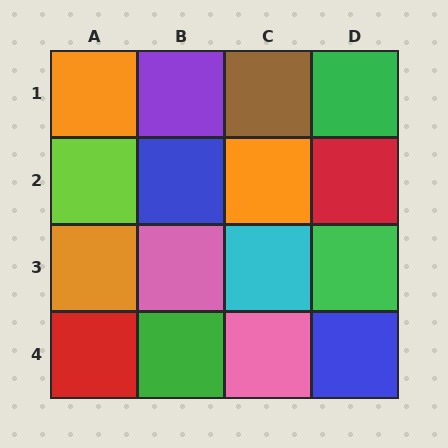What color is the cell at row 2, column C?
Orange.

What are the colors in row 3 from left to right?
Orange, pink, cyan, green.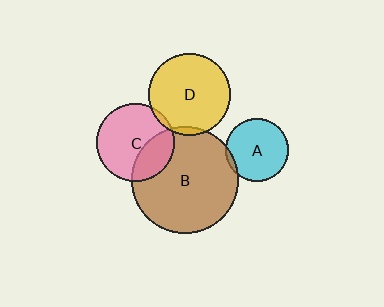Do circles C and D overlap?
Yes.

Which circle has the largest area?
Circle B (brown).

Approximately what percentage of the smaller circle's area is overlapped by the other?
Approximately 5%.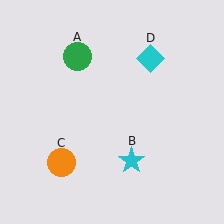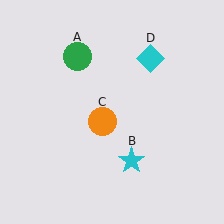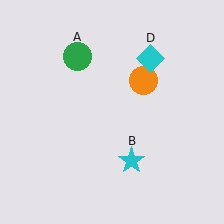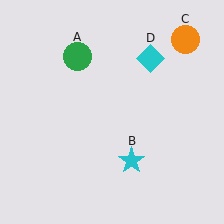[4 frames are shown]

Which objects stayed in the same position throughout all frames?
Green circle (object A) and cyan star (object B) and cyan diamond (object D) remained stationary.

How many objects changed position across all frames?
1 object changed position: orange circle (object C).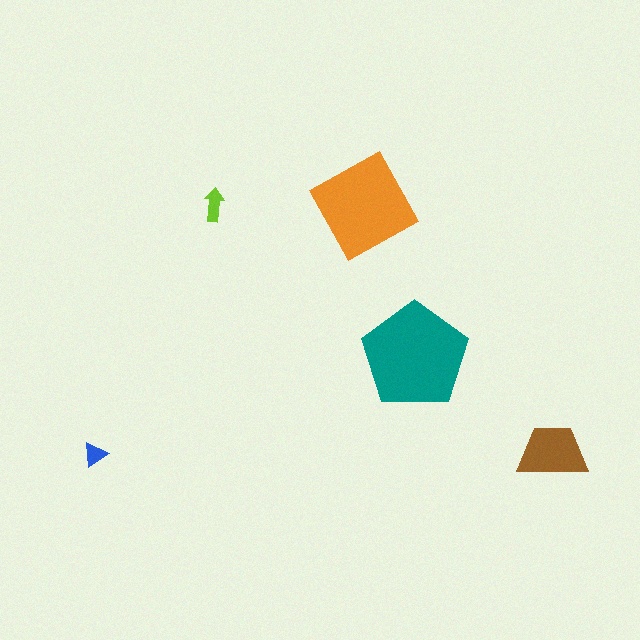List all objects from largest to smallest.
The teal pentagon, the orange square, the brown trapezoid, the lime arrow, the blue triangle.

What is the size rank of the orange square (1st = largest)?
2nd.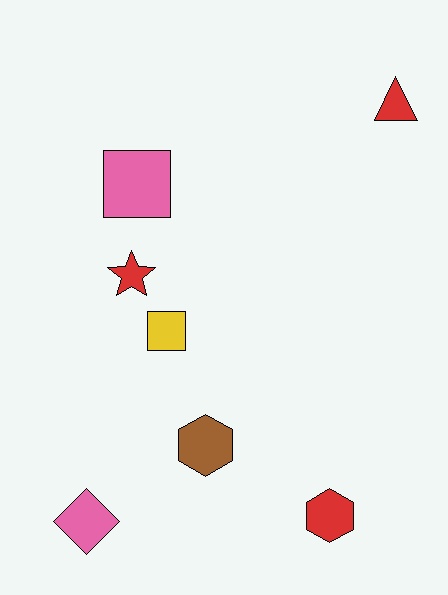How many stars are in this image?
There is 1 star.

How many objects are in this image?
There are 7 objects.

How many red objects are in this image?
There are 3 red objects.